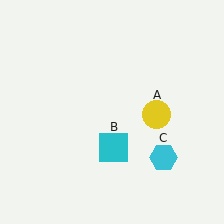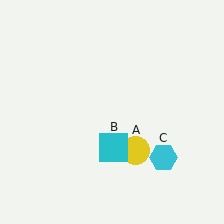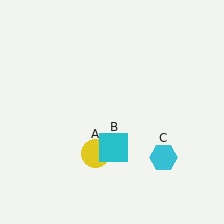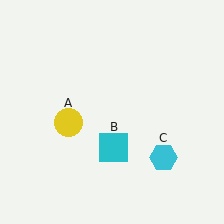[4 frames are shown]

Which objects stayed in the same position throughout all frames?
Cyan square (object B) and cyan hexagon (object C) remained stationary.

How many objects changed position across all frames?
1 object changed position: yellow circle (object A).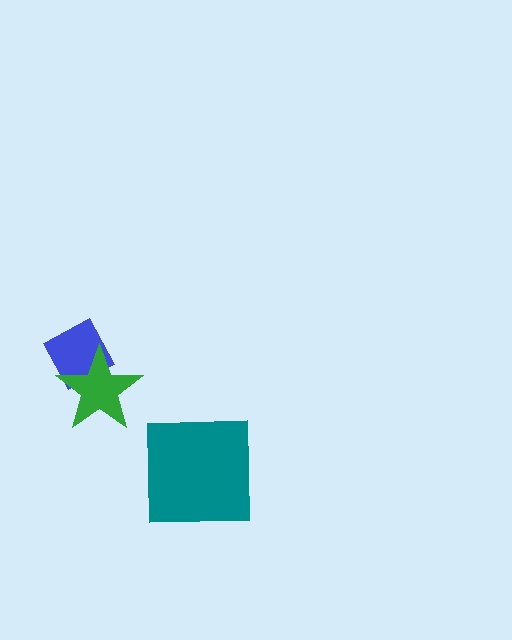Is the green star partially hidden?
No, no other shape covers it.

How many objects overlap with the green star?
1 object overlaps with the green star.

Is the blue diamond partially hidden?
Yes, it is partially covered by another shape.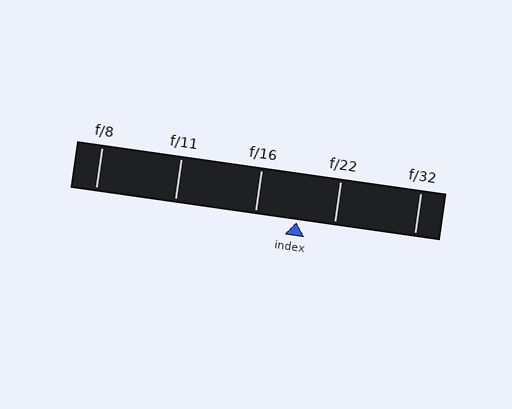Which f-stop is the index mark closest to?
The index mark is closest to f/22.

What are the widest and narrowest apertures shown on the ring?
The widest aperture shown is f/8 and the narrowest is f/32.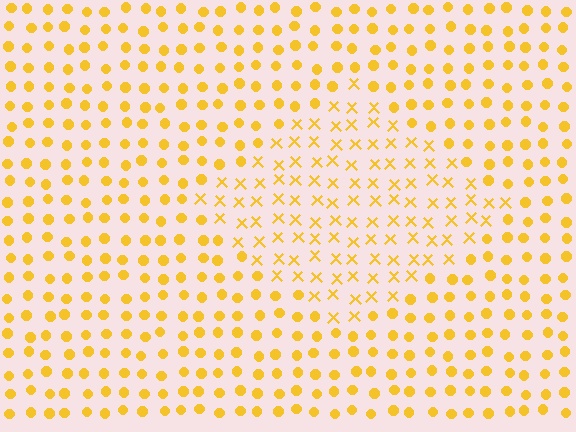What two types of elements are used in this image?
The image uses X marks inside the diamond region and circles outside it.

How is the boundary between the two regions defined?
The boundary is defined by a change in element shape: X marks inside vs. circles outside. All elements share the same color and spacing.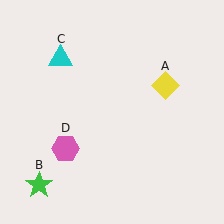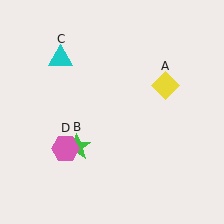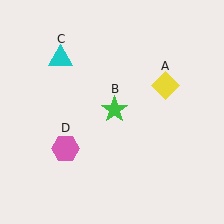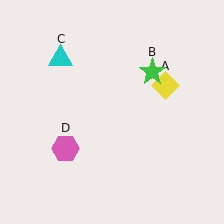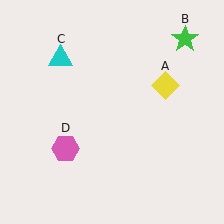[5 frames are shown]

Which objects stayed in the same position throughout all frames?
Yellow diamond (object A) and cyan triangle (object C) and pink hexagon (object D) remained stationary.